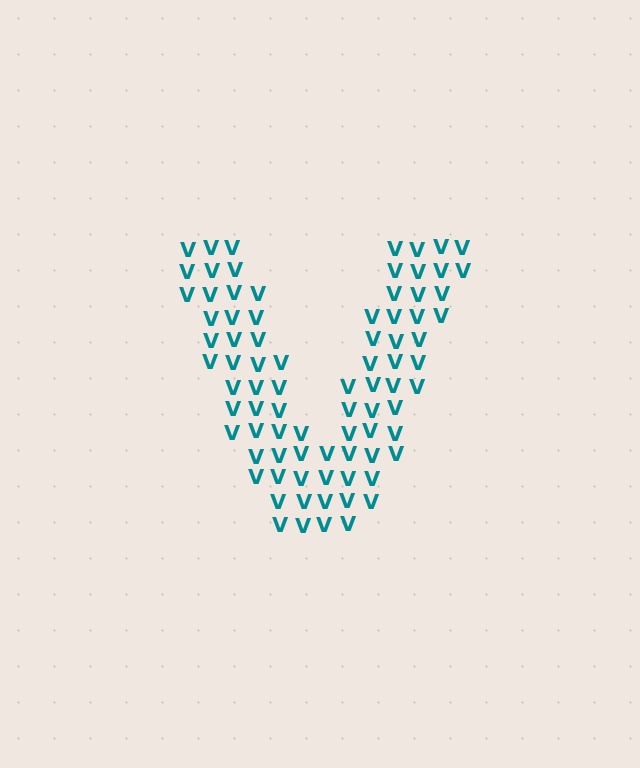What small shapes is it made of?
It is made of small letter V's.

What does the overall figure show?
The overall figure shows the letter V.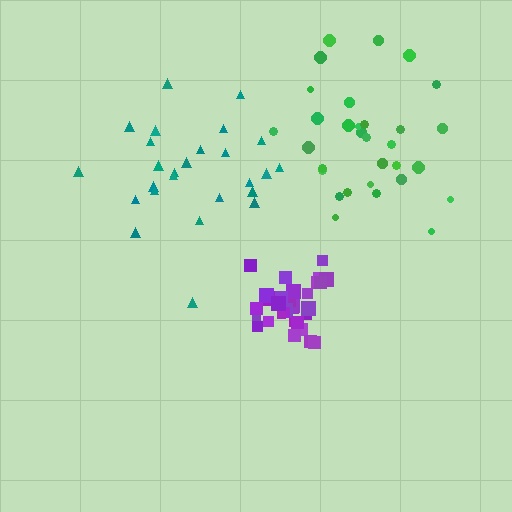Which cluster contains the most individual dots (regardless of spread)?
Purple (35).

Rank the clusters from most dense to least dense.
purple, teal, green.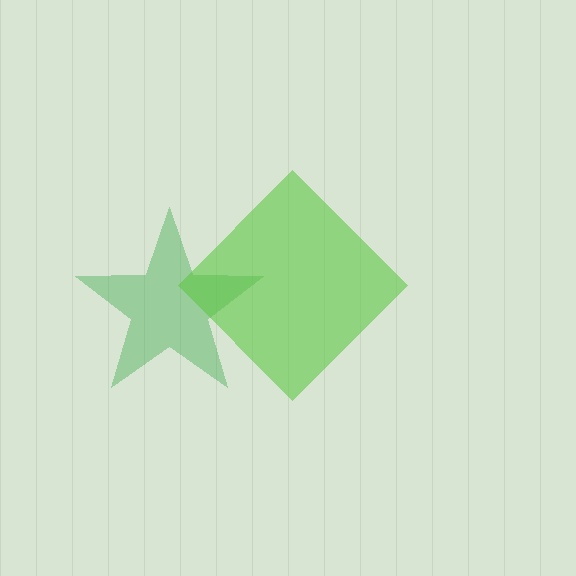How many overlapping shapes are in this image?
There are 2 overlapping shapes in the image.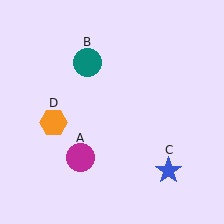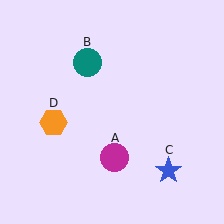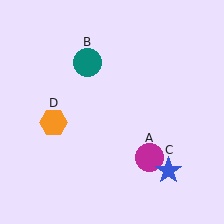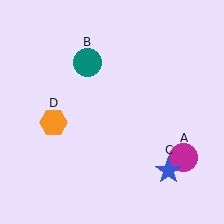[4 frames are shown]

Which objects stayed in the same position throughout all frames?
Teal circle (object B) and blue star (object C) and orange hexagon (object D) remained stationary.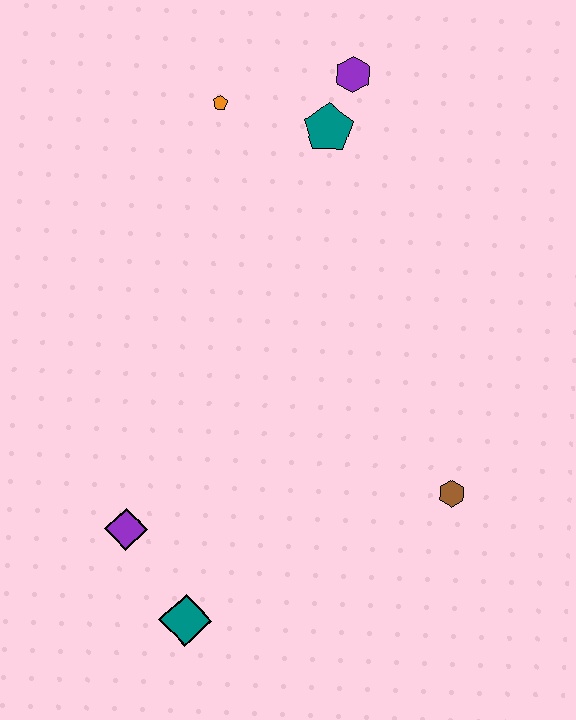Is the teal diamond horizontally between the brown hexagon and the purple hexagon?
No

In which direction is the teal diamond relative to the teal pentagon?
The teal diamond is below the teal pentagon.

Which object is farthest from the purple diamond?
The purple hexagon is farthest from the purple diamond.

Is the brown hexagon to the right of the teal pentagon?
Yes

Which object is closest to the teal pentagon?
The purple hexagon is closest to the teal pentagon.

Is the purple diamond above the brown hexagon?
No